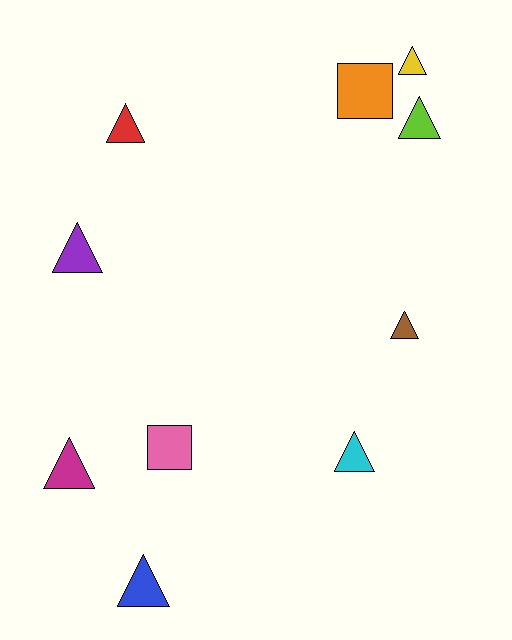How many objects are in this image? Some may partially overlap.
There are 10 objects.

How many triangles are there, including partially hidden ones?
There are 8 triangles.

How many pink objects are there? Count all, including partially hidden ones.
There is 1 pink object.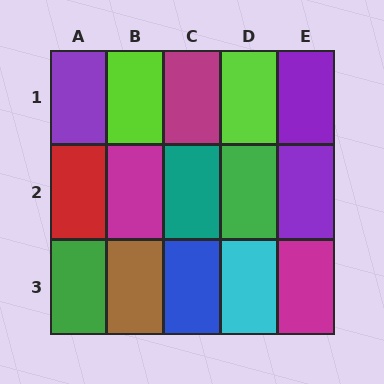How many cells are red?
1 cell is red.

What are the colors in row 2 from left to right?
Red, magenta, teal, green, purple.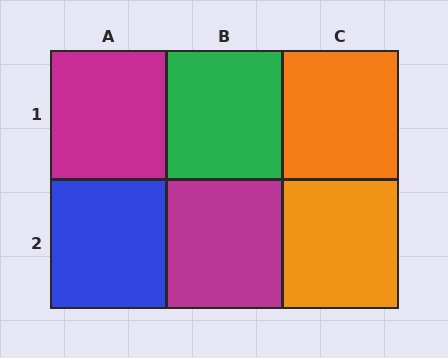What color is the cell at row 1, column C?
Orange.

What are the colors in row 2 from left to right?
Blue, magenta, orange.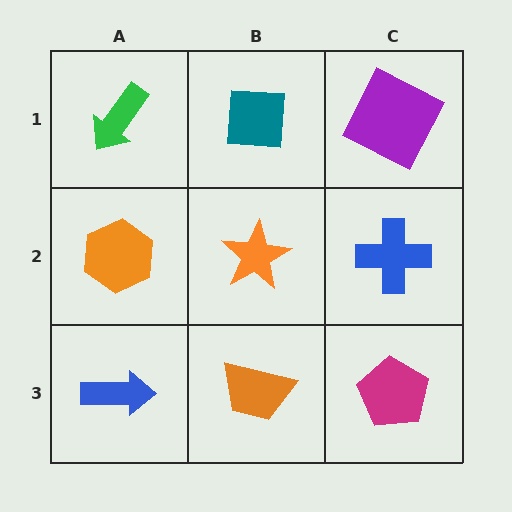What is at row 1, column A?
A green arrow.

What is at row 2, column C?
A blue cross.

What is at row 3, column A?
A blue arrow.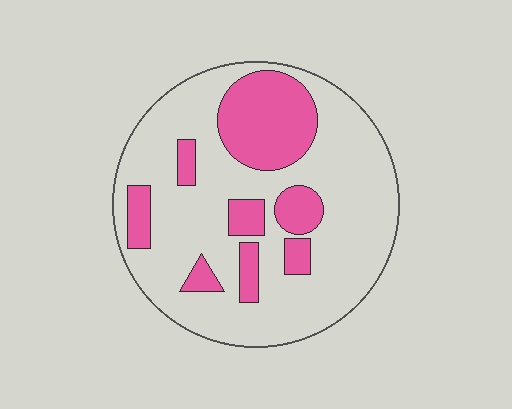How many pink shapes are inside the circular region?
8.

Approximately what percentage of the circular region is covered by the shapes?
Approximately 25%.